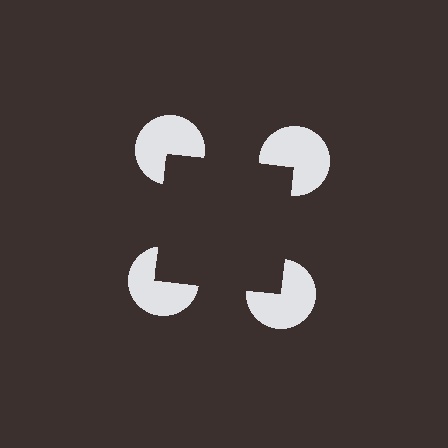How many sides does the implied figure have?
4 sides.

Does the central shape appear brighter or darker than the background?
It typically appears slightly darker than the background, even though no actual brightness change is drawn.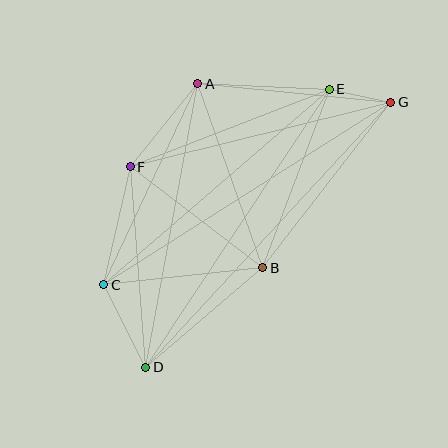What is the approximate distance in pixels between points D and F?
The distance between D and F is approximately 201 pixels.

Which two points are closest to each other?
Points E and G are closest to each other.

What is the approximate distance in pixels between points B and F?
The distance between B and F is approximately 166 pixels.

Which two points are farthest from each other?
Points D and G are farthest from each other.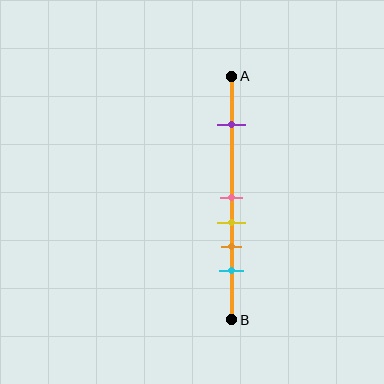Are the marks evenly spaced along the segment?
No, the marks are not evenly spaced.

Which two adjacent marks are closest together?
The pink and yellow marks are the closest adjacent pair.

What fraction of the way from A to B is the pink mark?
The pink mark is approximately 50% (0.5) of the way from A to B.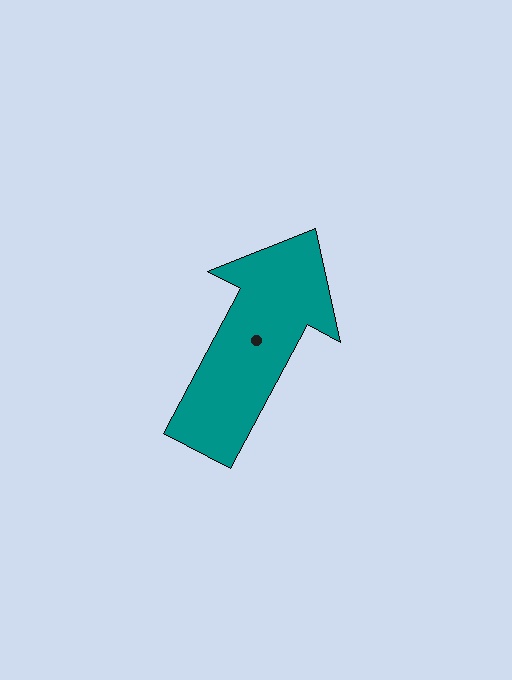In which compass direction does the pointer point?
Northeast.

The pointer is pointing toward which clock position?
Roughly 1 o'clock.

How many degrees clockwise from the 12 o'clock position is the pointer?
Approximately 28 degrees.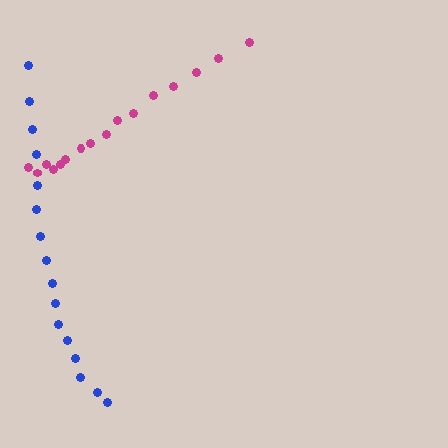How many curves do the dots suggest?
There are 2 distinct paths.